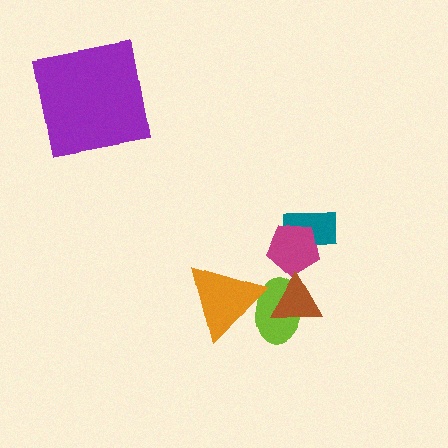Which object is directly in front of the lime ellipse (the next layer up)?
The brown triangle is directly in front of the lime ellipse.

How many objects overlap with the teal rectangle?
1 object overlaps with the teal rectangle.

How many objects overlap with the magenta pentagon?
1 object overlaps with the magenta pentagon.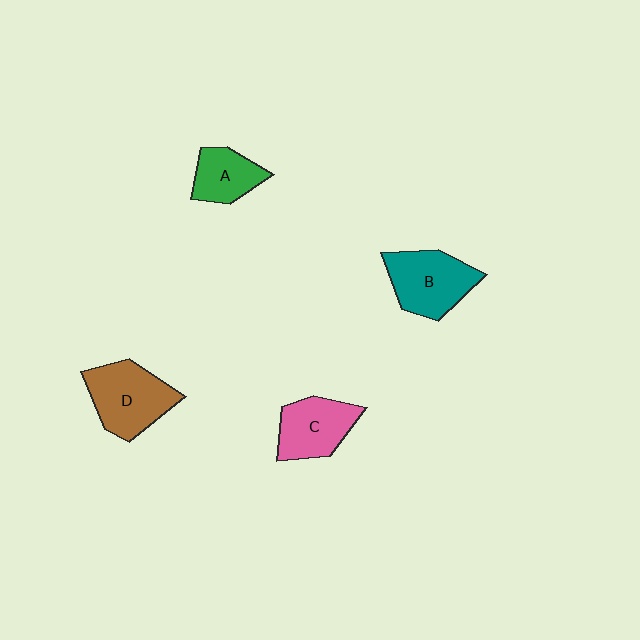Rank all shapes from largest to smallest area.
From largest to smallest: D (brown), B (teal), C (pink), A (green).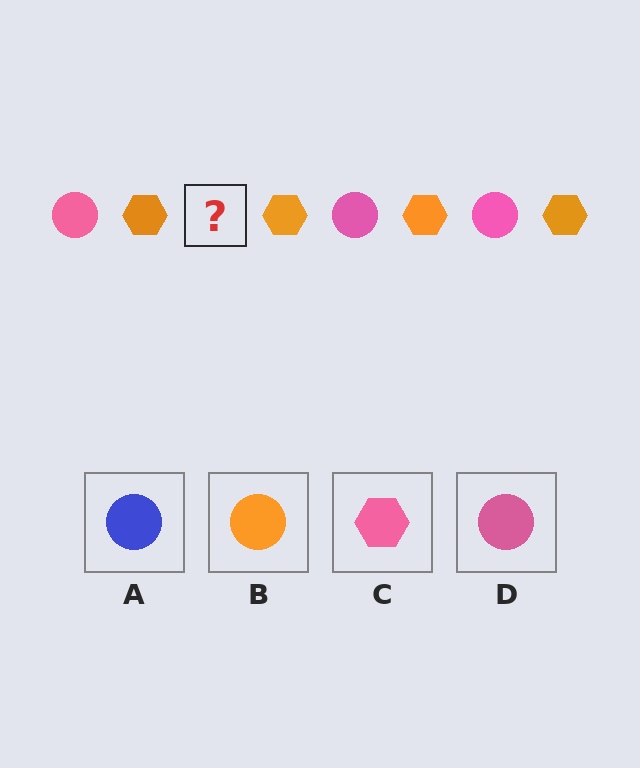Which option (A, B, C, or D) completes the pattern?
D.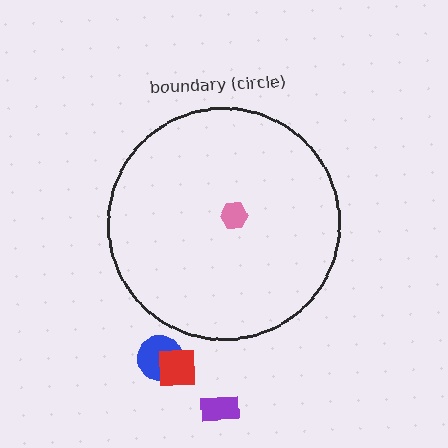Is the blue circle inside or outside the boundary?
Outside.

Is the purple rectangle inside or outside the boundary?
Outside.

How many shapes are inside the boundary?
1 inside, 3 outside.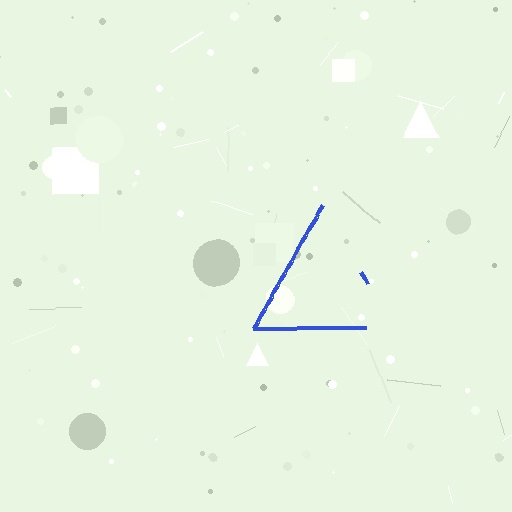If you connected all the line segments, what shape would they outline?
They would outline a triangle.